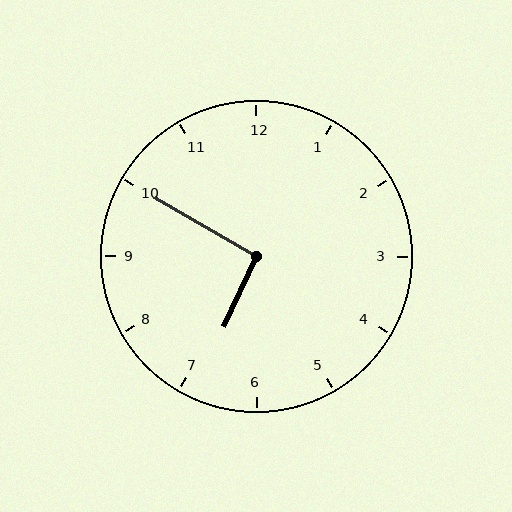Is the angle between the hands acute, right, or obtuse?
It is right.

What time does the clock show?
6:50.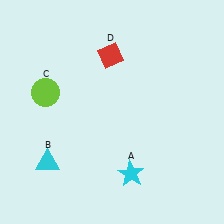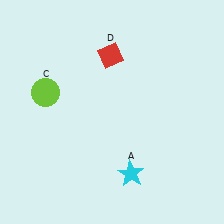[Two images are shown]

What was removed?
The cyan triangle (B) was removed in Image 2.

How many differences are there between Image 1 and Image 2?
There is 1 difference between the two images.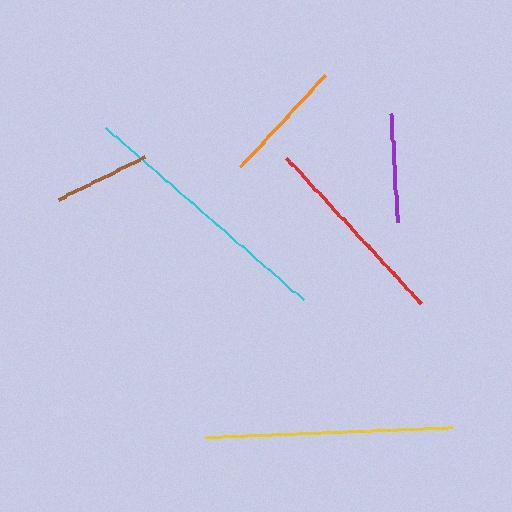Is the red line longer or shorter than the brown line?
The red line is longer than the brown line.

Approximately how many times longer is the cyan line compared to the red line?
The cyan line is approximately 1.3 times the length of the red line.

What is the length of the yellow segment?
The yellow segment is approximately 248 pixels long.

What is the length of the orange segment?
The orange segment is approximately 124 pixels long.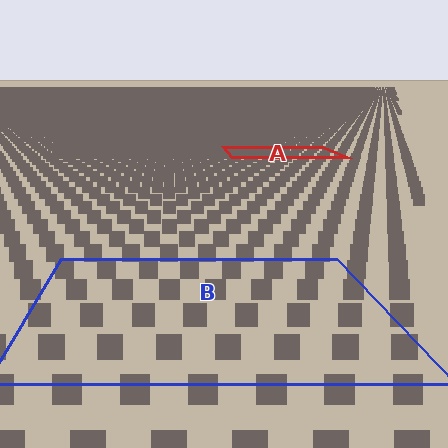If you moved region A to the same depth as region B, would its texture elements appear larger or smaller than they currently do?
They would appear larger. At a closer depth, the same texture elements are projected at a bigger on-screen size.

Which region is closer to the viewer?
Region B is closer. The texture elements there are larger and more spread out.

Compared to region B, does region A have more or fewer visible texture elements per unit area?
Region A has more texture elements per unit area — they are packed more densely because it is farther away.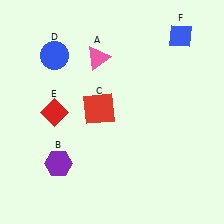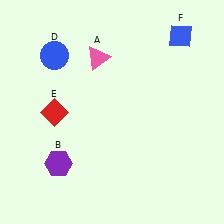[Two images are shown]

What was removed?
The red square (C) was removed in Image 2.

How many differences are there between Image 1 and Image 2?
There is 1 difference between the two images.